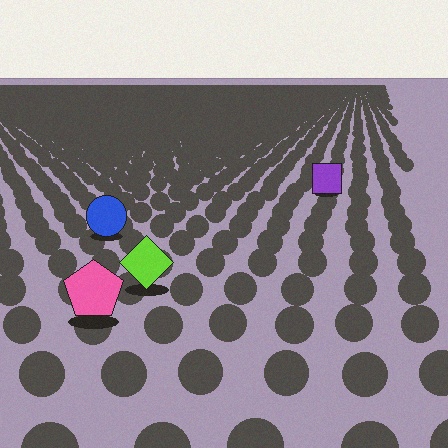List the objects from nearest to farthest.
From nearest to farthest: the pink pentagon, the lime diamond, the blue circle, the purple square.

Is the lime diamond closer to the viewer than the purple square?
Yes. The lime diamond is closer — you can tell from the texture gradient: the ground texture is coarser near it.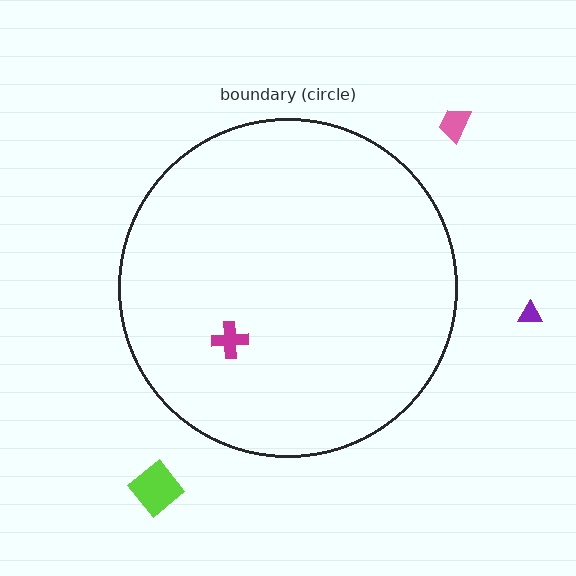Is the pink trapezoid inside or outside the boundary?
Outside.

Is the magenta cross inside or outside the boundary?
Inside.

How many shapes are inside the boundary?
1 inside, 3 outside.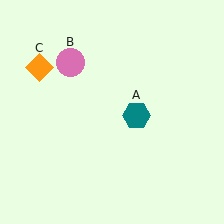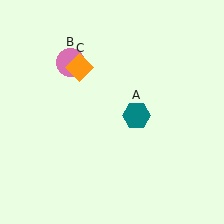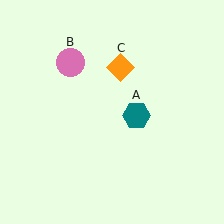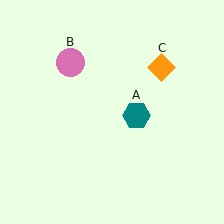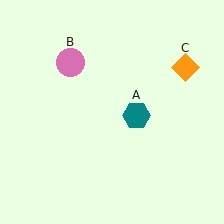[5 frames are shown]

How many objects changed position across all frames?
1 object changed position: orange diamond (object C).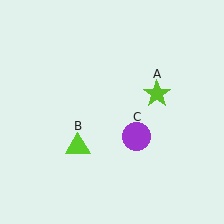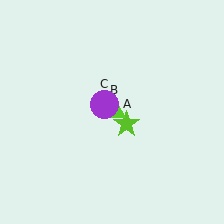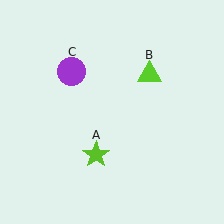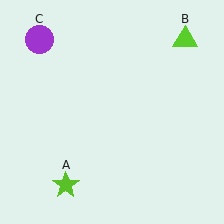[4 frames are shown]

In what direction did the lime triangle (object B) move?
The lime triangle (object B) moved up and to the right.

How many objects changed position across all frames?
3 objects changed position: lime star (object A), lime triangle (object B), purple circle (object C).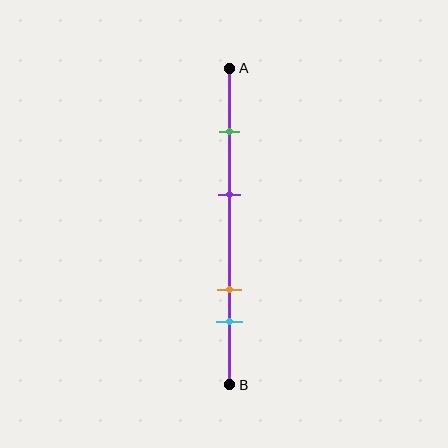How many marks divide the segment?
There are 4 marks dividing the segment.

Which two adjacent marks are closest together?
The orange and cyan marks are the closest adjacent pair.